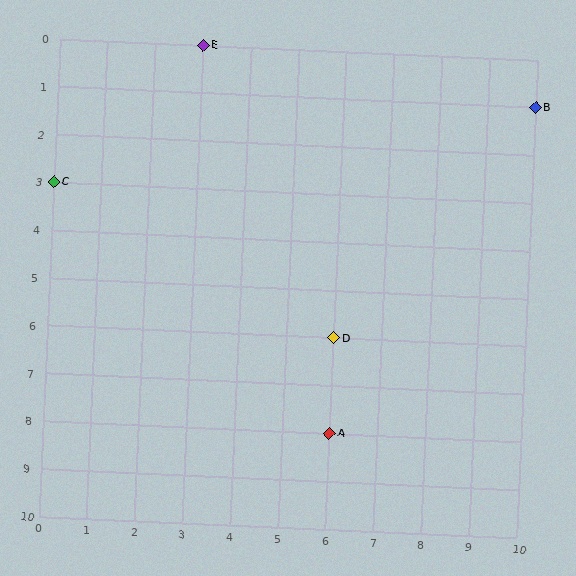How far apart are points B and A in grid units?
Points B and A are 4 columns and 7 rows apart (about 8.1 grid units diagonally).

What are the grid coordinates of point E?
Point E is at grid coordinates (3, 0).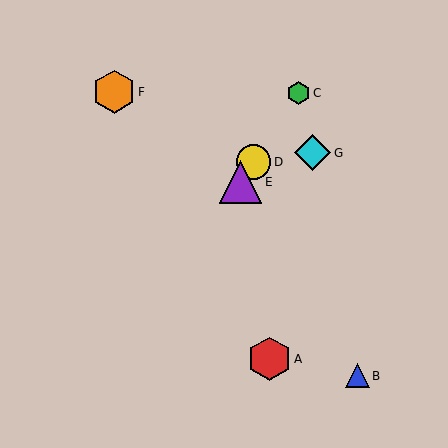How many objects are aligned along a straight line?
3 objects (C, D, E) are aligned along a straight line.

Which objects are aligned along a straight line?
Objects C, D, E are aligned along a straight line.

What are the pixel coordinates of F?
Object F is at (114, 92).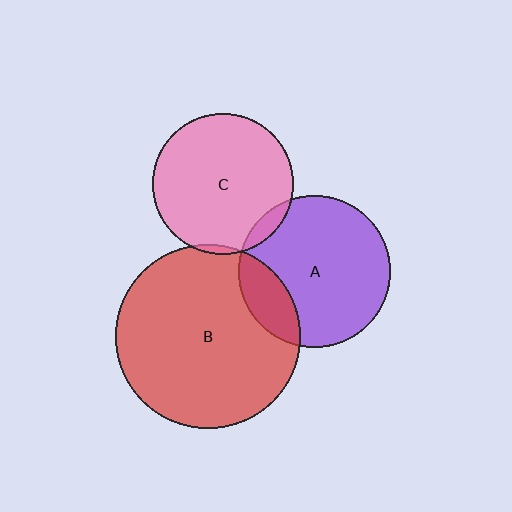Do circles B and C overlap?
Yes.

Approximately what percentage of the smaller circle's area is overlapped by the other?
Approximately 5%.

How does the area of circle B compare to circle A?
Approximately 1.5 times.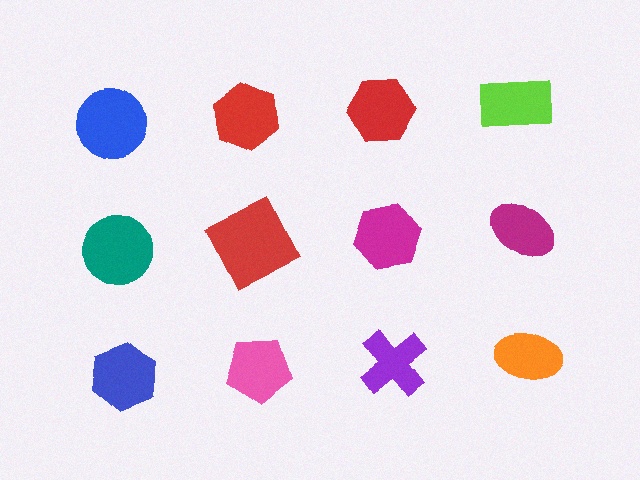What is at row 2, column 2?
A red square.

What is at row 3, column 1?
A blue hexagon.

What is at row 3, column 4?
An orange ellipse.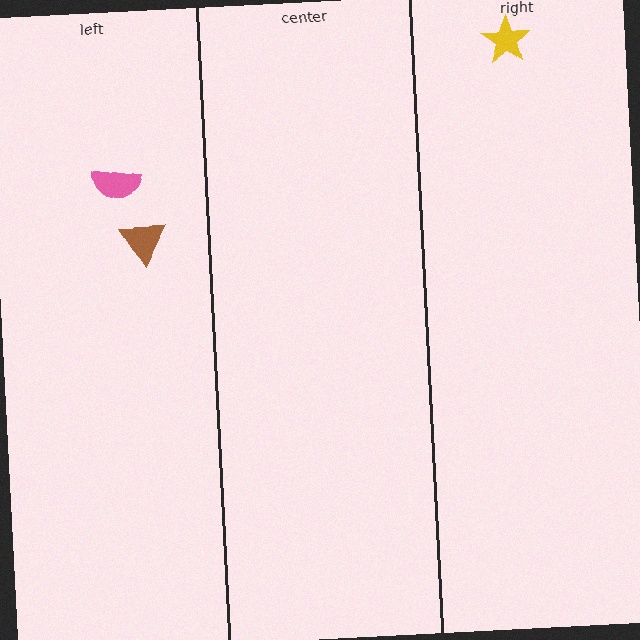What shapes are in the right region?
The yellow star.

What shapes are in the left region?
The brown triangle, the pink semicircle.